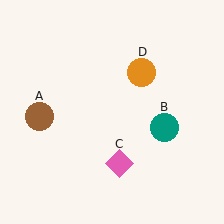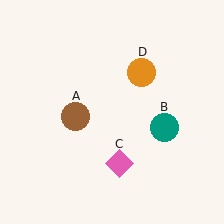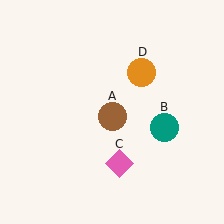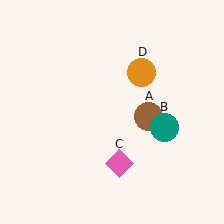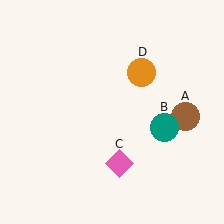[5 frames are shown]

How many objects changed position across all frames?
1 object changed position: brown circle (object A).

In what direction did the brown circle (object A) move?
The brown circle (object A) moved right.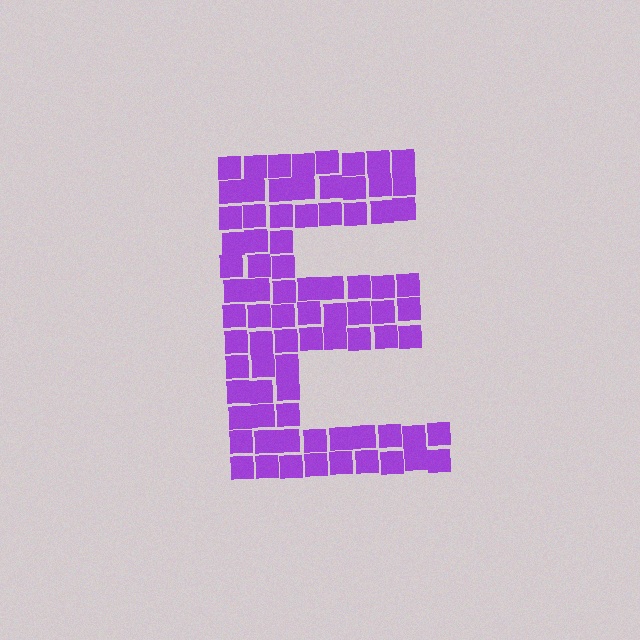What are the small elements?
The small elements are squares.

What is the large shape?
The large shape is the letter E.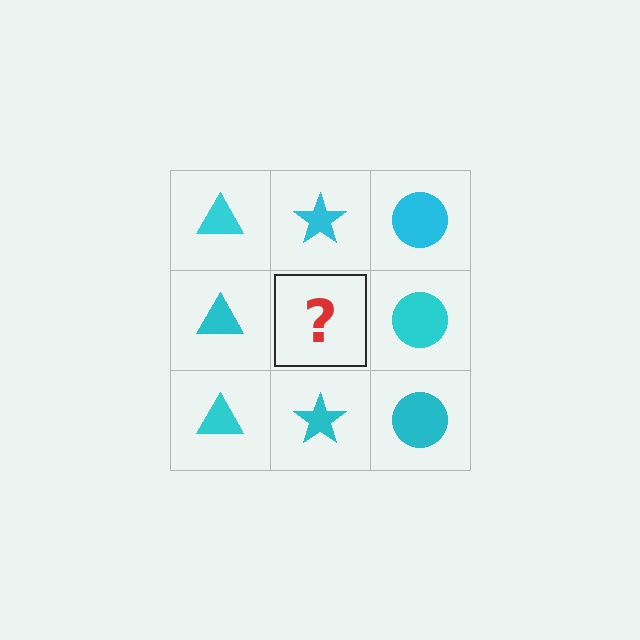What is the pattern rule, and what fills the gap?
The rule is that each column has a consistent shape. The gap should be filled with a cyan star.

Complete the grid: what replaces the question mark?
The question mark should be replaced with a cyan star.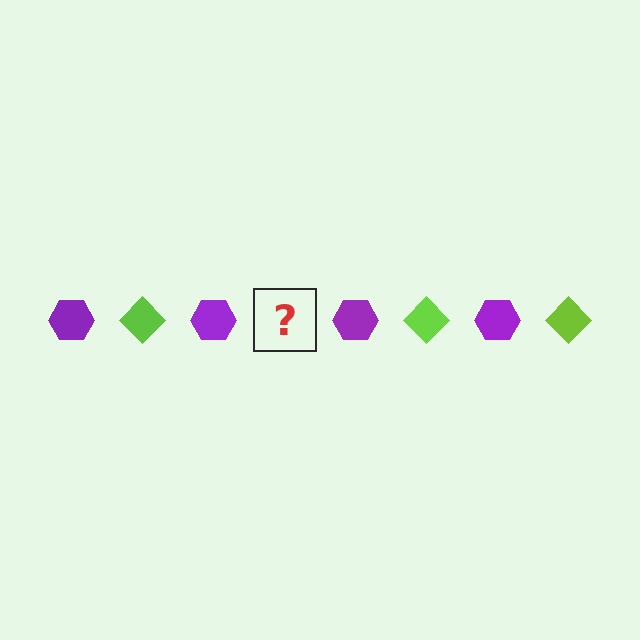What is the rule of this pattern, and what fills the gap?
The rule is that the pattern alternates between purple hexagon and lime diamond. The gap should be filled with a lime diamond.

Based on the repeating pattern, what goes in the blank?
The blank should be a lime diamond.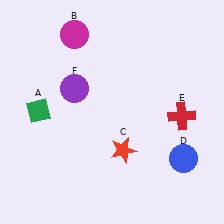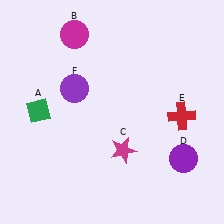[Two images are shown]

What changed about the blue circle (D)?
In Image 1, D is blue. In Image 2, it changed to purple.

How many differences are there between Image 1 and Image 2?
There are 2 differences between the two images.